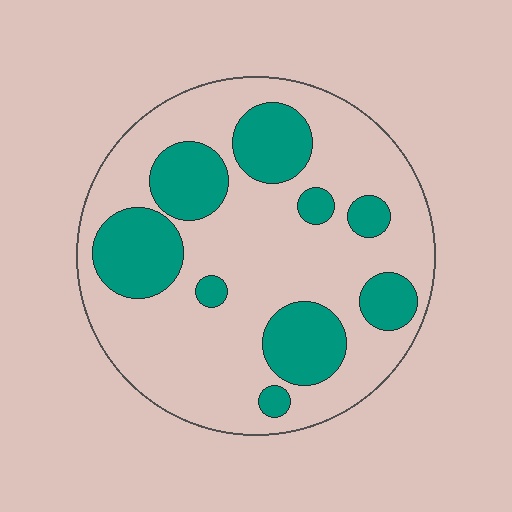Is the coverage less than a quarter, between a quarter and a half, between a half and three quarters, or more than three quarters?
Between a quarter and a half.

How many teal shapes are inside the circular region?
9.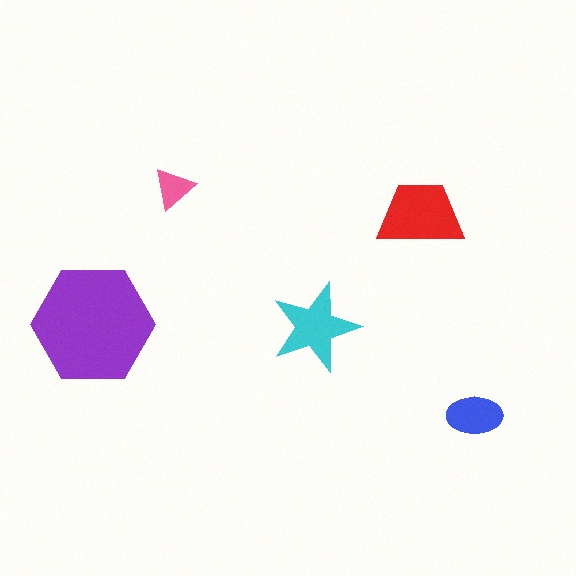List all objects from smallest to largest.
The pink triangle, the blue ellipse, the cyan star, the red trapezoid, the purple hexagon.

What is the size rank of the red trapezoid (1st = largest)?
2nd.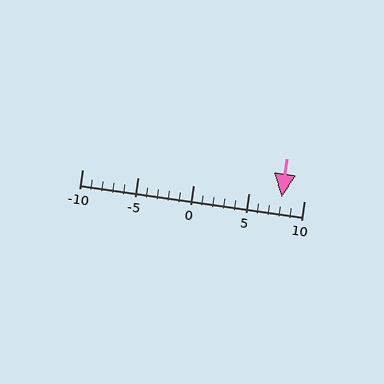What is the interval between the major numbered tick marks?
The major tick marks are spaced 5 units apart.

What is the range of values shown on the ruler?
The ruler shows values from -10 to 10.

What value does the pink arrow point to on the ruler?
The pink arrow points to approximately 8.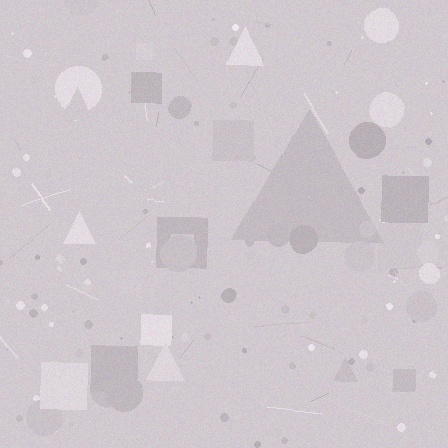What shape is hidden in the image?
A triangle is hidden in the image.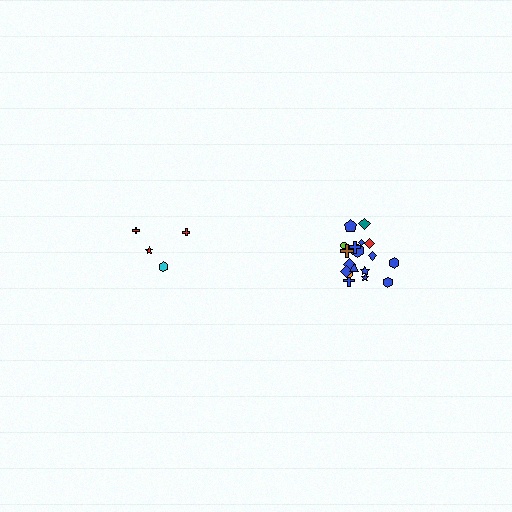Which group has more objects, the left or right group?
The right group.